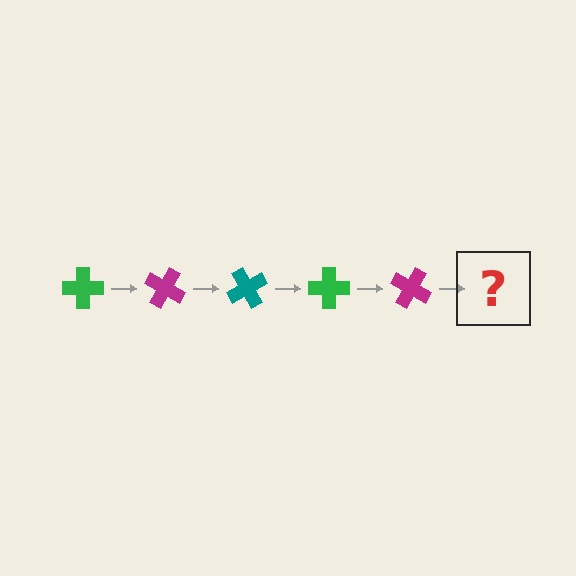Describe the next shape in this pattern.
It should be a teal cross, rotated 150 degrees from the start.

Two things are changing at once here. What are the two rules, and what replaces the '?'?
The two rules are that it rotates 30 degrees each step and the color cycles through green, magenta, and teal. The '?' should be a teal cross, rotated 150 degrees from the start.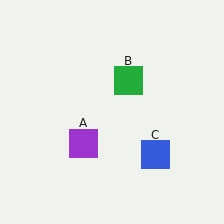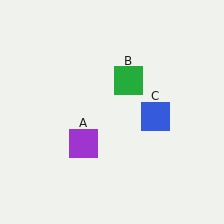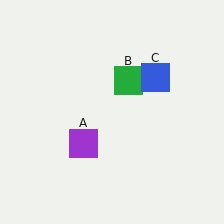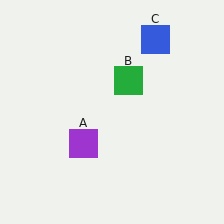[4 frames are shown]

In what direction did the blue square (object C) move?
The blue square (object C) moved up.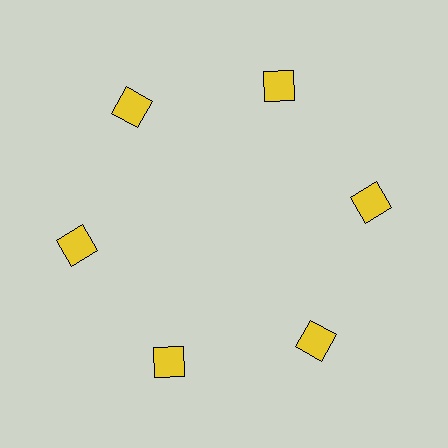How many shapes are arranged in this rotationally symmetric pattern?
There are 6 shapes, arranged in 6 groups of 1.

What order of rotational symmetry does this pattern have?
This pattern has 6-fold rotational symmetry.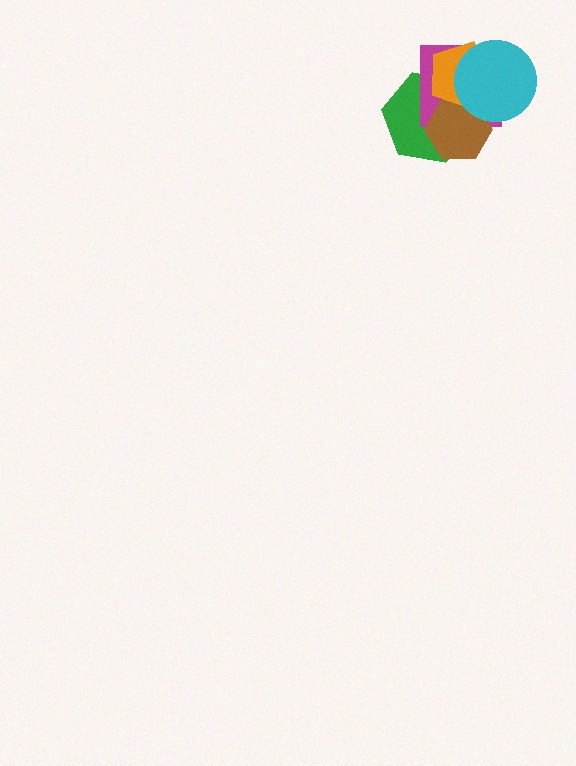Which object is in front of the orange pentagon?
The cyan circle is in front of the orange pentagon.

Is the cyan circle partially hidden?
No, no other shape covers it.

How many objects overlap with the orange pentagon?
4 objects overlap with the orange pentagon.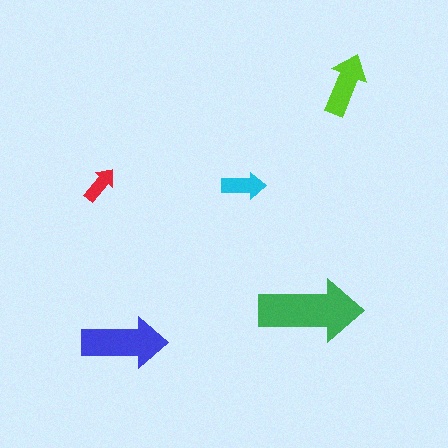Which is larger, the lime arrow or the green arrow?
The green one.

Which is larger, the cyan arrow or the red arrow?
The cyan one.